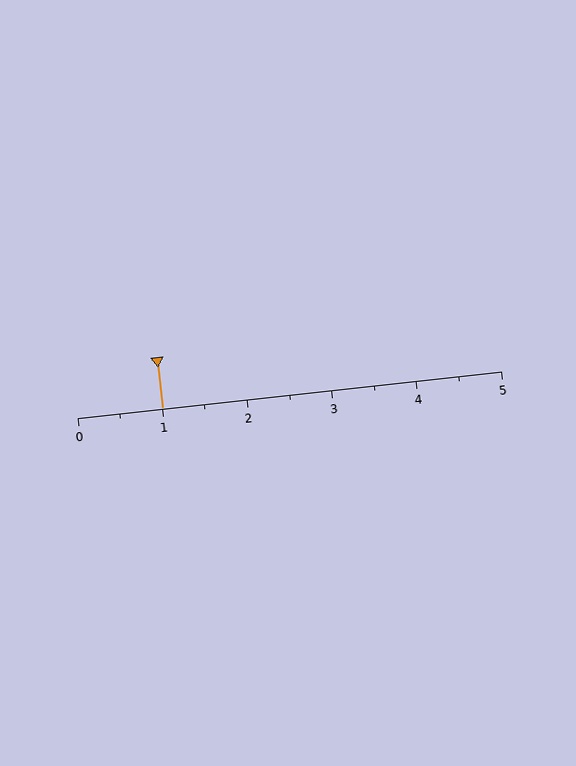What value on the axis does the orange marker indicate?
The marker indicates approximately 1.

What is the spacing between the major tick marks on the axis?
The major ticks are spaced 1 apart.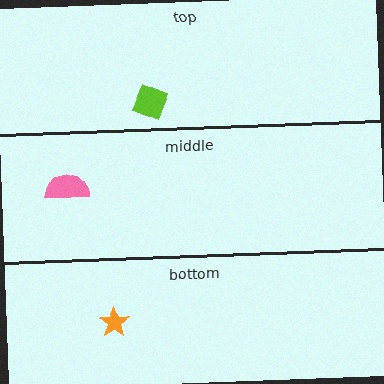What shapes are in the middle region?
The pink semicircle.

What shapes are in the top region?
The lime diamond.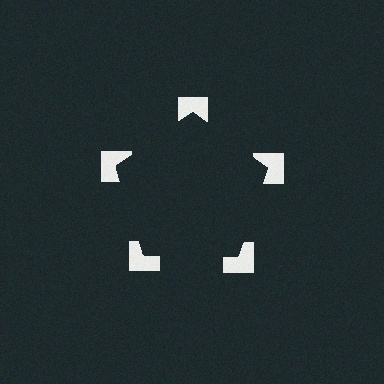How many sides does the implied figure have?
5 sides.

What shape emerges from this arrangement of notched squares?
An illusory pentagon — its edges are inferred from the aligned wedge cuts in the notched squares, not physically drawn.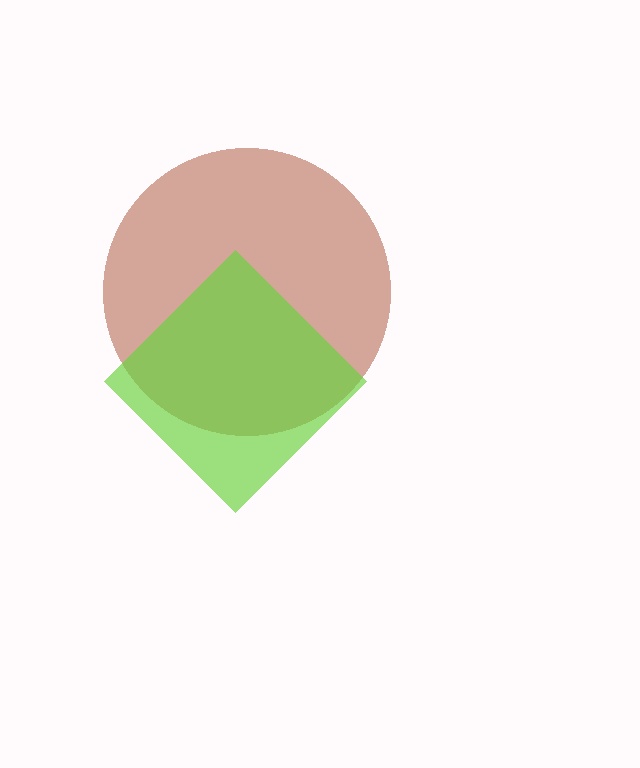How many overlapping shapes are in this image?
There are 2 overlapping shapes in the image.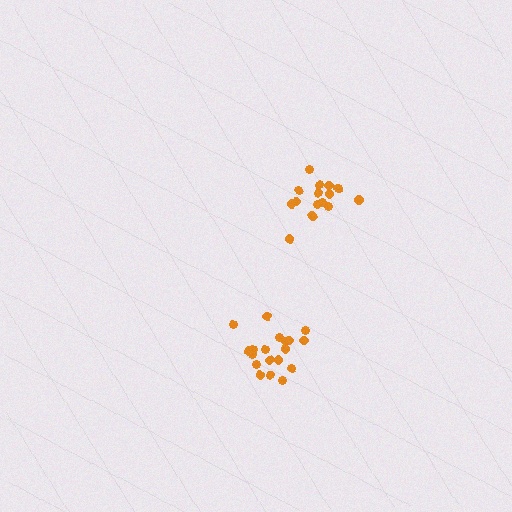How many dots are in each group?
Group 1: 19 dots, Group 2: 16 dots (35 total).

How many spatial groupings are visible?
There are 2 spatial groupings.